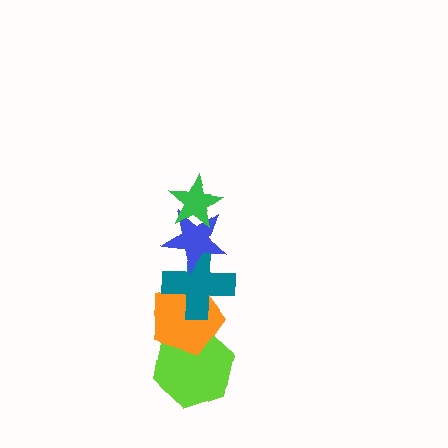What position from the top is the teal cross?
The teal cross is 3rd from the top.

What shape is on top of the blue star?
The green star is on top of the blue star.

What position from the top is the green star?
The green star is 1st from the top.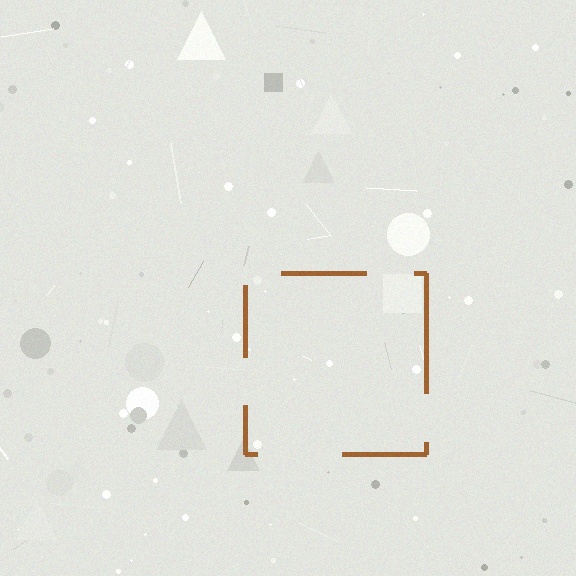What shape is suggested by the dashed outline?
The dashed outline suggests a square.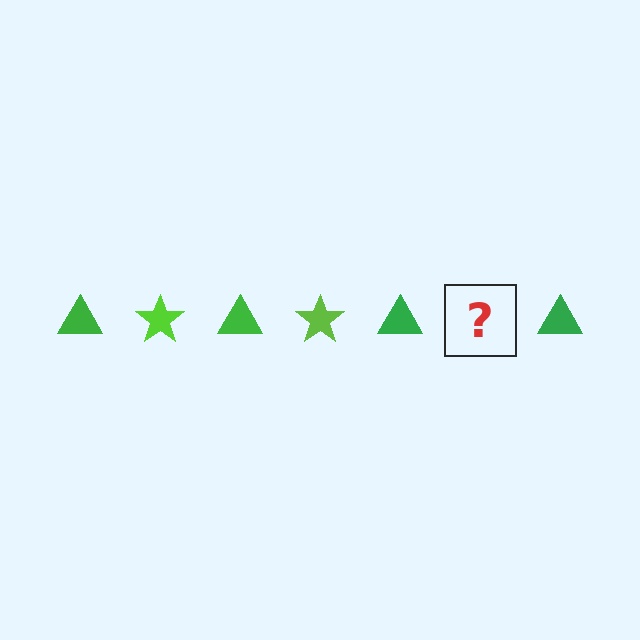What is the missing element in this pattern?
The missing element is a lime star.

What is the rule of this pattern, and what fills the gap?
The rule is that the pattern alternates between green triangle and lime star. The gap should be filled with a lime star.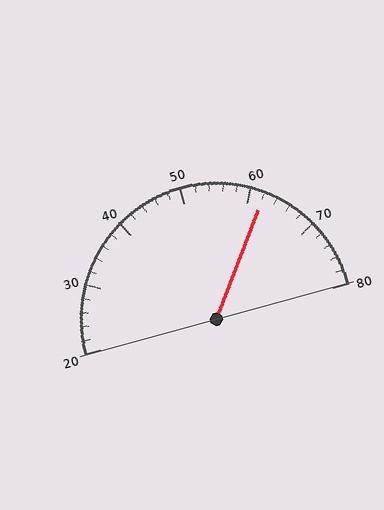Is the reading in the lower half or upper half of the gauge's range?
The reading is in the upper half of the range (20 to 80).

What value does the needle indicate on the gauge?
The needle indicates approximately 62.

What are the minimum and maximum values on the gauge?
The gauge ranges from 20 to 80.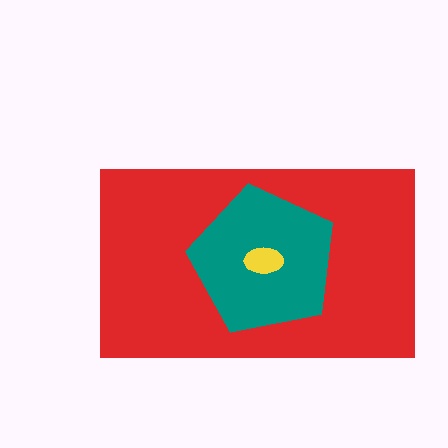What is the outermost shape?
The red rectangle.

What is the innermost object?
The yellow ellipse.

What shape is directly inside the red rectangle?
The teal pentagon.